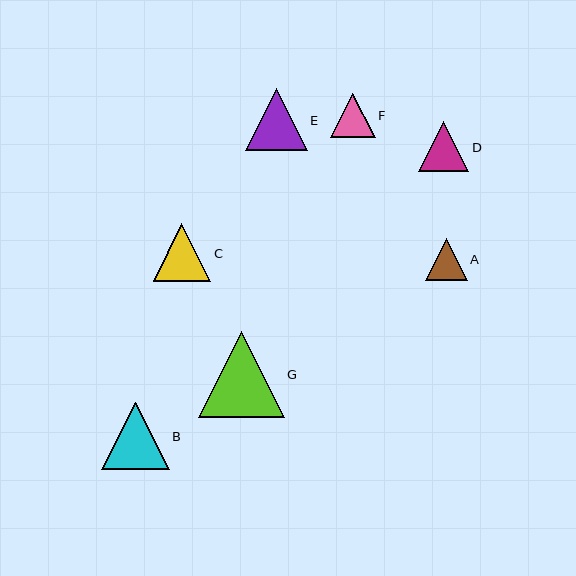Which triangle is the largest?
Triangle G is the largest with a size of approximately 86 pixels.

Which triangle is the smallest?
Triangle A is the smallest with a size of approximately 42 pixels.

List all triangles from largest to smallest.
From largest to smallest: G, B, E, C, D, F, A.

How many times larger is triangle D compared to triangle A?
Triangle D is approximately 1.2 times the size of triangle A.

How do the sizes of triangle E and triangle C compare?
Triangle E and triangle C are approximately the same size.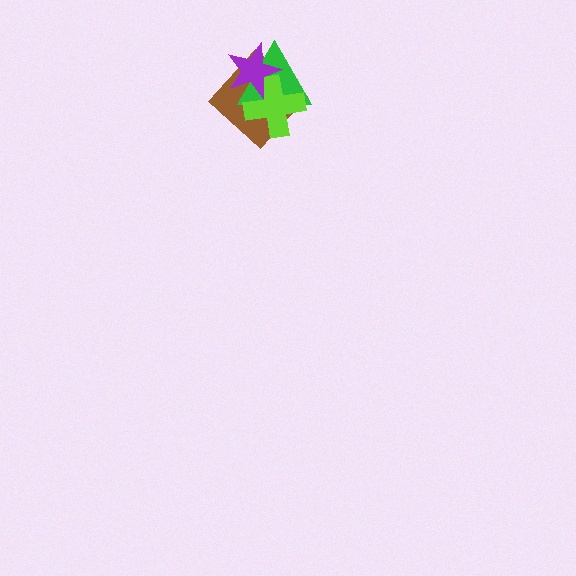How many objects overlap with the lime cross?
3 objects overlap with the lime cross.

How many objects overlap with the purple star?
3 objects overlap with the purple star.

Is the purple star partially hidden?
No, no other shape covers it.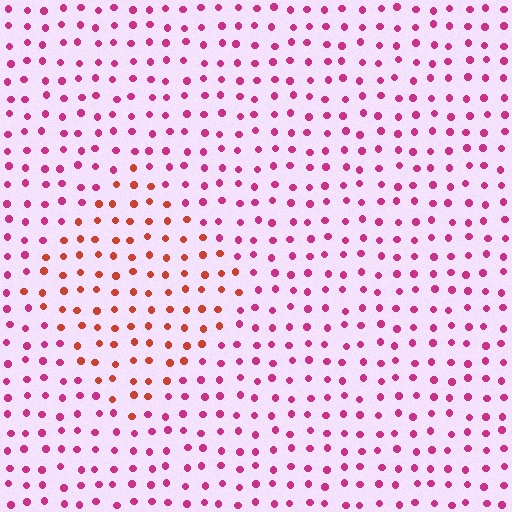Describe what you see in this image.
The image is filled with small magenta elements in a uniform arrangement. A diamond-shaped region is visible where the elements are tinted to a slightly different hue, forming a subtle color boundary.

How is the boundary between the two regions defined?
The boundary is defined purely by a slight shift in hue (about 41 degrees). Spacing, size, and orientation are identical on both sides.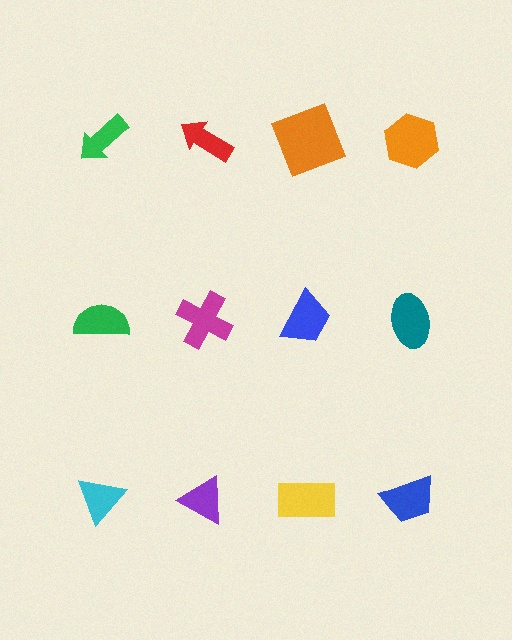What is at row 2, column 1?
A green semicircle.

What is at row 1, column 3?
An orange square.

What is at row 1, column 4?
An orange hexagon.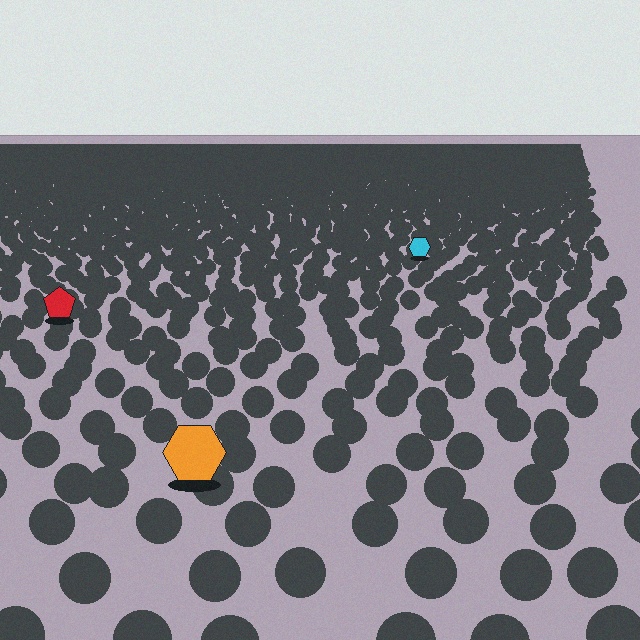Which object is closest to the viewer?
The orange hexagon is closest. The texture marks near it are larger and more spread out.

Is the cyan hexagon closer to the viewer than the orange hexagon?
No. The orange hexagon is closer — you can tell from the texture gradient: the ground texture is coarser near it.